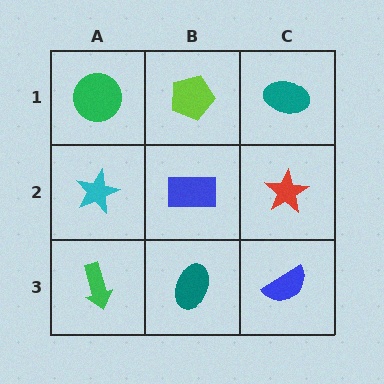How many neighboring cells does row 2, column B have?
4.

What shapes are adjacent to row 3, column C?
A red star (row 2, column C), a teal ellipse (row 3, column B).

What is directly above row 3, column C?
A red star.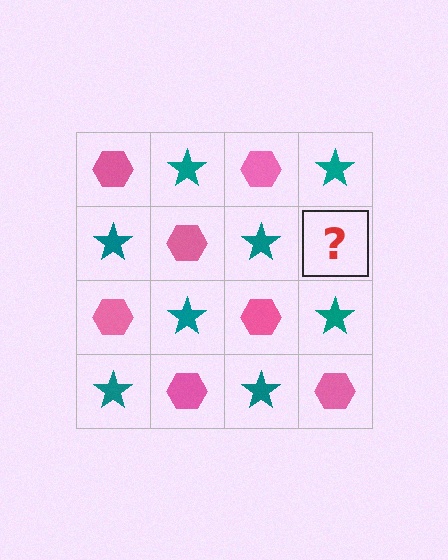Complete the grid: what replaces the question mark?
The question mark should be replaced with a pink hexagon.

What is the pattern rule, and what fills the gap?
The rule is that it alternates pink hexagon and teal star in a checkerboard pattern. The gap should be filled with a pink hexagon.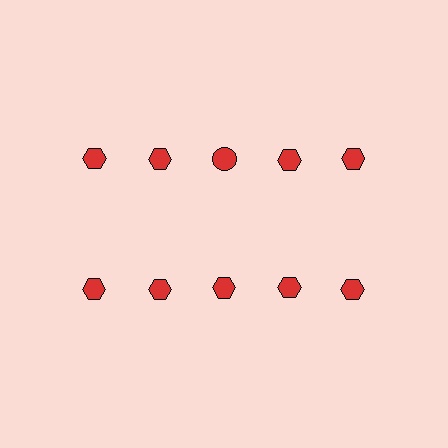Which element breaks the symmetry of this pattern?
The red circle in the top row, center column breaks the symmetry. All other shapes are red hexagons.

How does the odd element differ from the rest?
It has a different shape: circle instead of hexagon.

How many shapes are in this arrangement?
There are 10 shapes arranged in a grid pattern.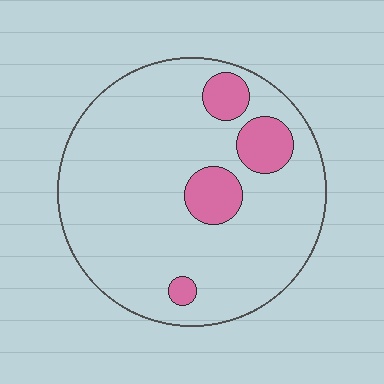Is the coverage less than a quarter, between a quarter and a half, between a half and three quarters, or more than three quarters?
Less than a quarter.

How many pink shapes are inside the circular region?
4.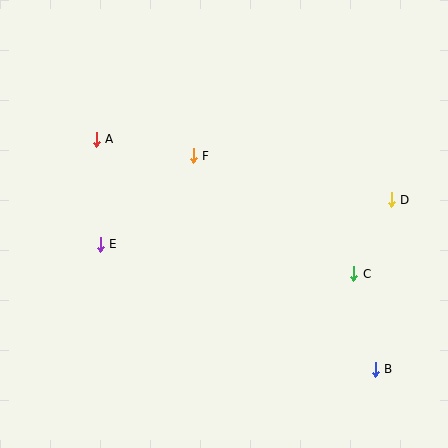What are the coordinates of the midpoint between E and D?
The midpoint between E and D is at (246, 222).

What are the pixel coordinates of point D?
Point D is at (391, 200).